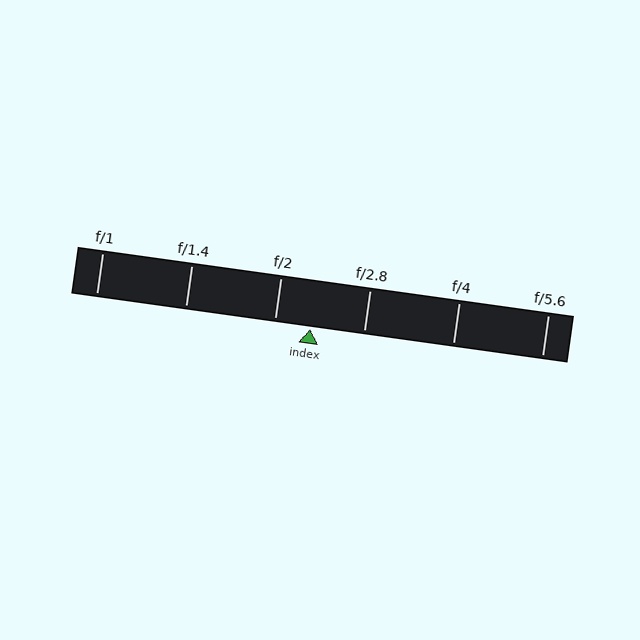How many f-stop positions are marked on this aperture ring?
There are 6 f-stop positions marked.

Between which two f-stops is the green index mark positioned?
The index mark is between f/2 and f/2.8.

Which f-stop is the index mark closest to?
The index mark is closest to f/2.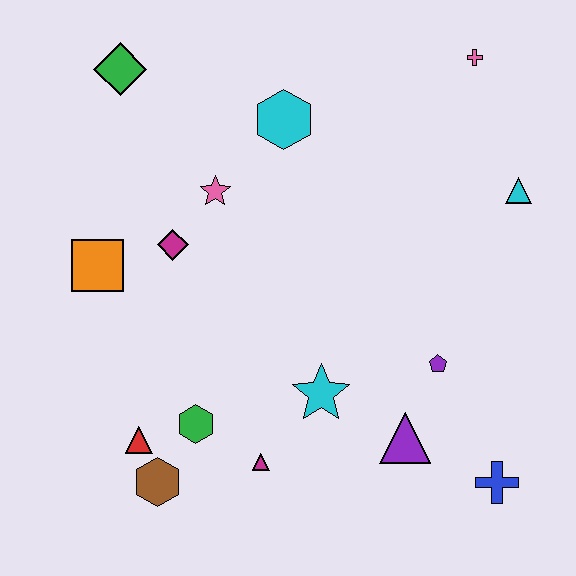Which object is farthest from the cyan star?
The green diamond is farthest from the cyan star.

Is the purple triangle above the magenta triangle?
Yes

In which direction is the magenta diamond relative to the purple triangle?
The magenta diamond is to the left of the purple triangle.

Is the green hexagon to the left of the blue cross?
Yes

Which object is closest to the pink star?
The magenta diamond is closest to the pink star.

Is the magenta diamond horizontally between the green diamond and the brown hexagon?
No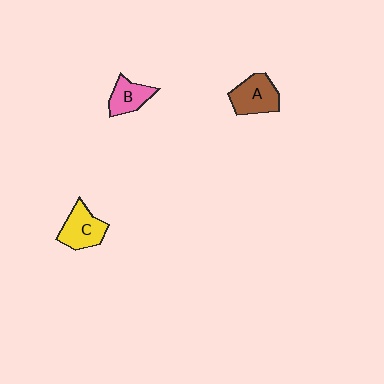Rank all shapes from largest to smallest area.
From largest to smallest: A (brown), C (yellow), B (pink).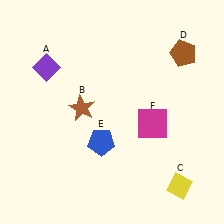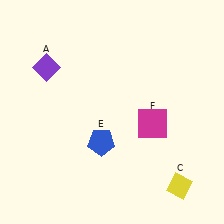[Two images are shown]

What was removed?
The brown pentagon (D), the brown star (B) were removed in Image 2.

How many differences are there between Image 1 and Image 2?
There are 2 differences between the two images.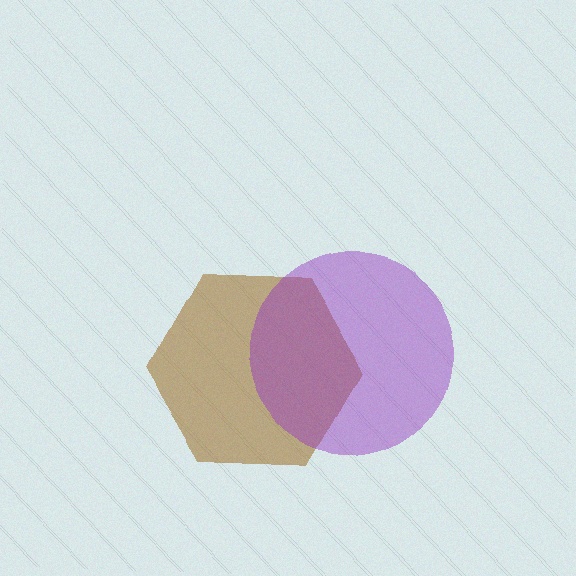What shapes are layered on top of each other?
The layered shapes are: a brown hexagon, a purple circle.